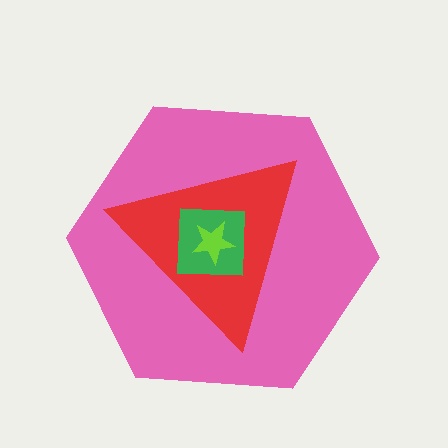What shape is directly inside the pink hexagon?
The red triangle.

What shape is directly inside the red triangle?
The green square.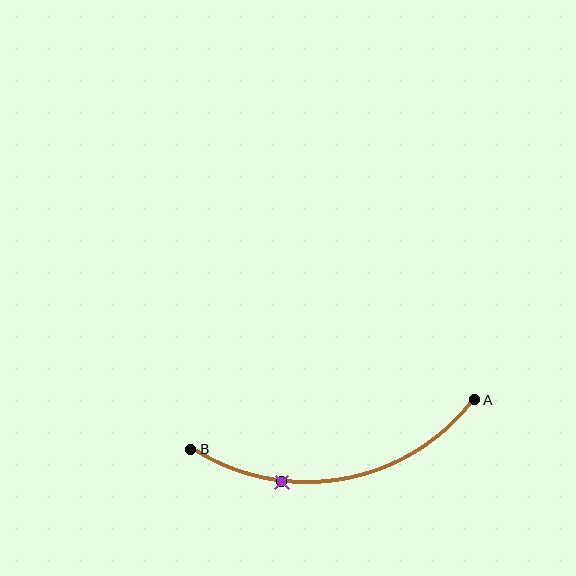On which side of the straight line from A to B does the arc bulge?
The arc bulges below the straight line connecting A and B.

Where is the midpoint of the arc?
The arc midpoint is the point on the curve farthest from the straight line joining A and B. It sits below that line.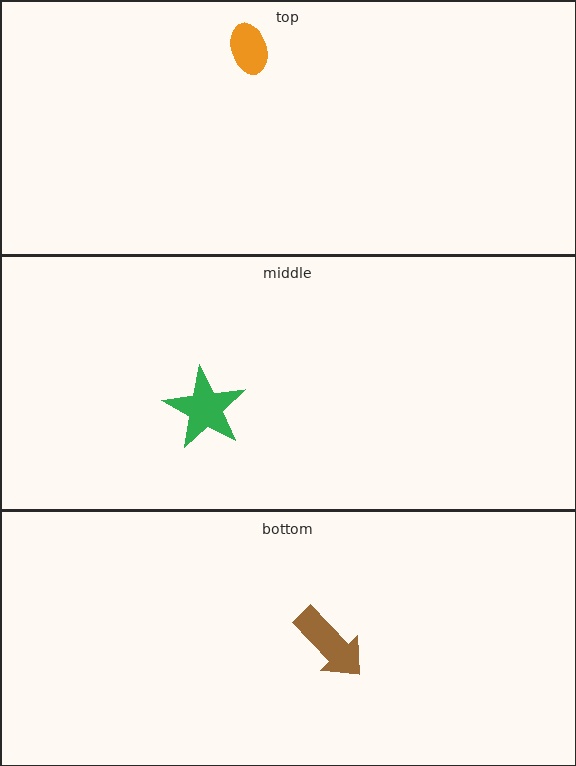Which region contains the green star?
The middle region.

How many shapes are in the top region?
1.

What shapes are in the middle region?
The green star.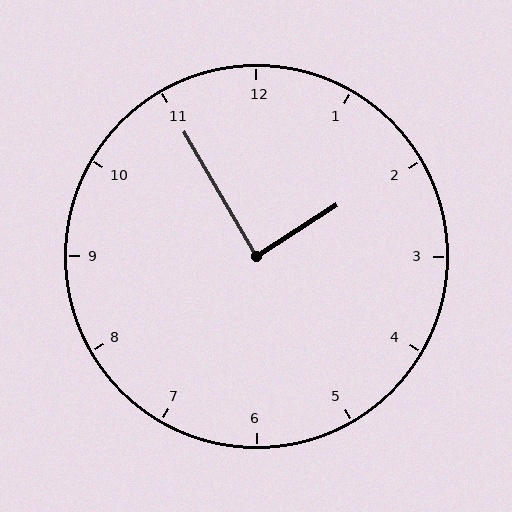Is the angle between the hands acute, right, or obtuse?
It is right.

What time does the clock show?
1:55.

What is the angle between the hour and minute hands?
Approximately 88 degrees.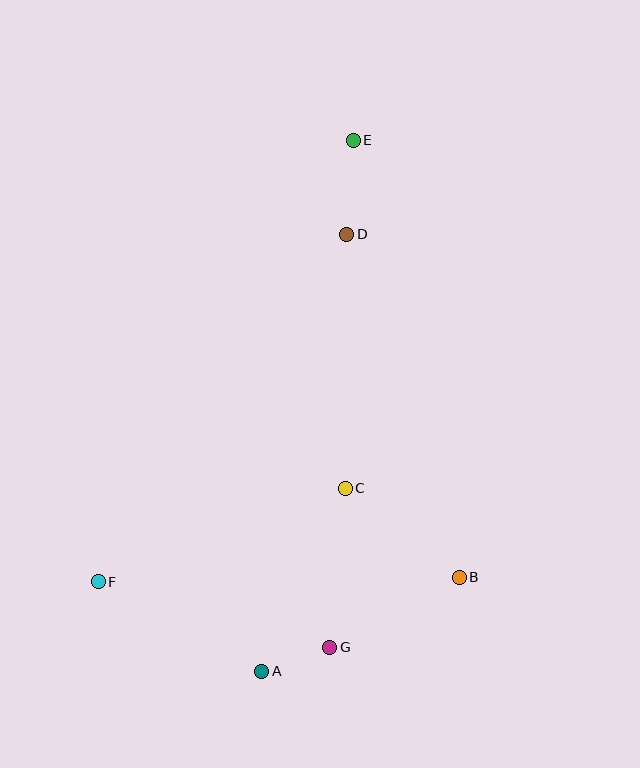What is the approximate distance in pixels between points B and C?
The distance between B and C is approximately 145 pixels.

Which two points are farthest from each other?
Points A and E are farthest from each other.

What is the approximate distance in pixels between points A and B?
The distance between A and B is approximately 219 pixels.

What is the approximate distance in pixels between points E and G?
The distance between E and G is approximately 508 pixels.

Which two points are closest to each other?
Points A and G are closest to each other.